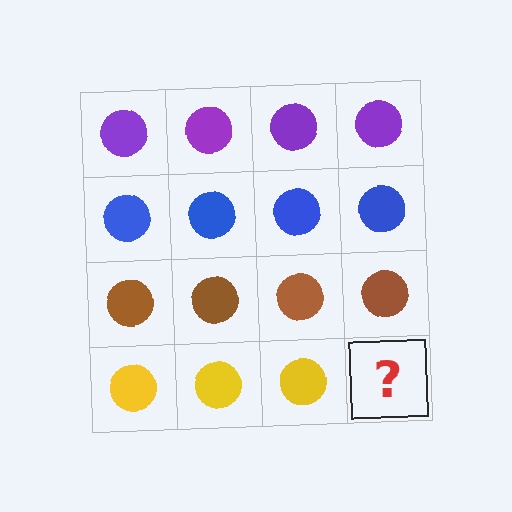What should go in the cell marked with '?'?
The missing cell should contain a yellow circle.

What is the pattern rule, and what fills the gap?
The rule is that each row has a consistent color. The gap should be filled with a yellow circle.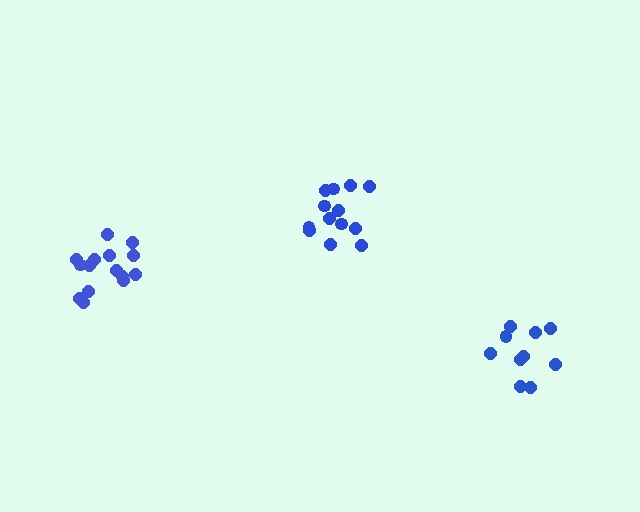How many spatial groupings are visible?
There are 3 spatial groupings.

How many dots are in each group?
Group 1: 10 dots, Group 2: 13 dots, Group 3: 15 dots (38 total).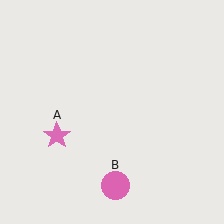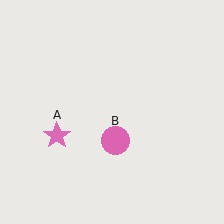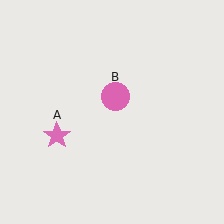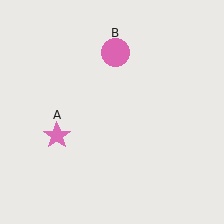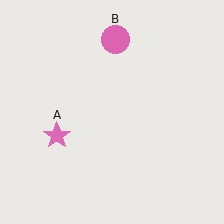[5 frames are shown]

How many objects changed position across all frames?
1 object changed position: pink circle (object B).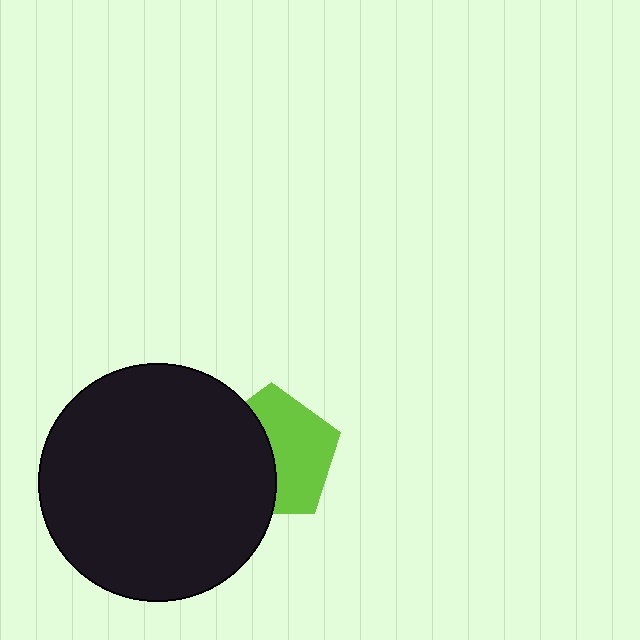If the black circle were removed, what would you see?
You would see the complete lime pentagon.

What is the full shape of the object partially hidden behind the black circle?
The partially hidden object is a lime pentagon.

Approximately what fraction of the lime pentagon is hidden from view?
Roughly 46% of the lime pentagon is hidden behind the black circle.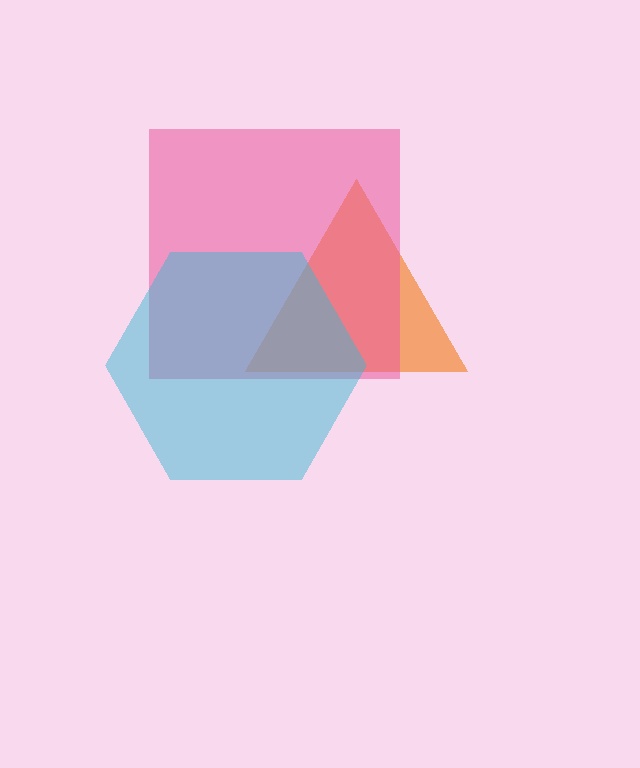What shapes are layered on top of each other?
The layered shapes are: an orange triangle, a pink square, a cyan hexagon.